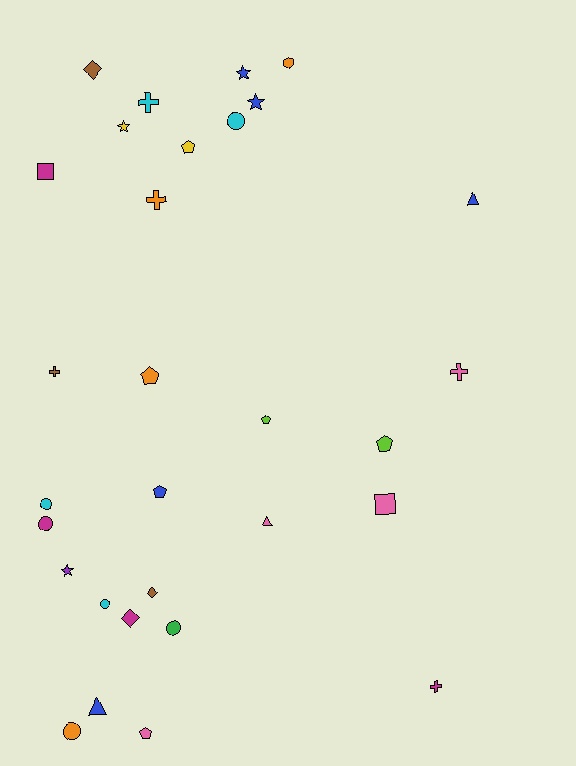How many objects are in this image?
There are 30 objects.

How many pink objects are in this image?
There are 4 pink objects.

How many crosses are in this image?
There are 5 crosses.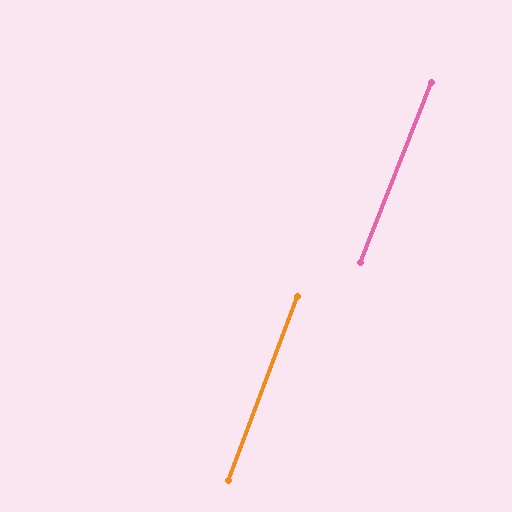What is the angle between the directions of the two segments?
Approximately 1 degree.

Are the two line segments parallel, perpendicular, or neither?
Parallel — their directions differ by only 0.8°.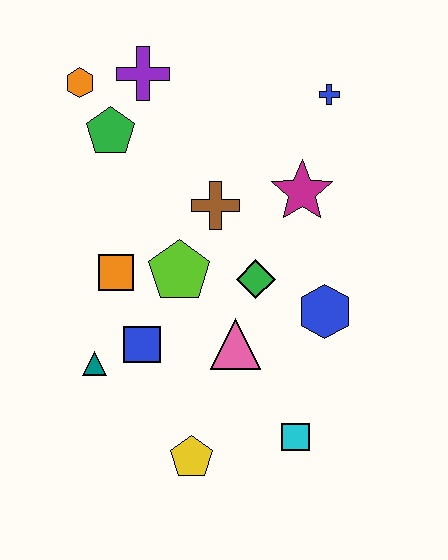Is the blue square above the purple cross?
No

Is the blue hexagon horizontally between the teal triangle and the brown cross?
No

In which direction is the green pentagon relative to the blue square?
The green pentagon is above the blue square.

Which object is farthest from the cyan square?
The orange hexagon is farthest from the cyan square.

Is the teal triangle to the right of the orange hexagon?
Yes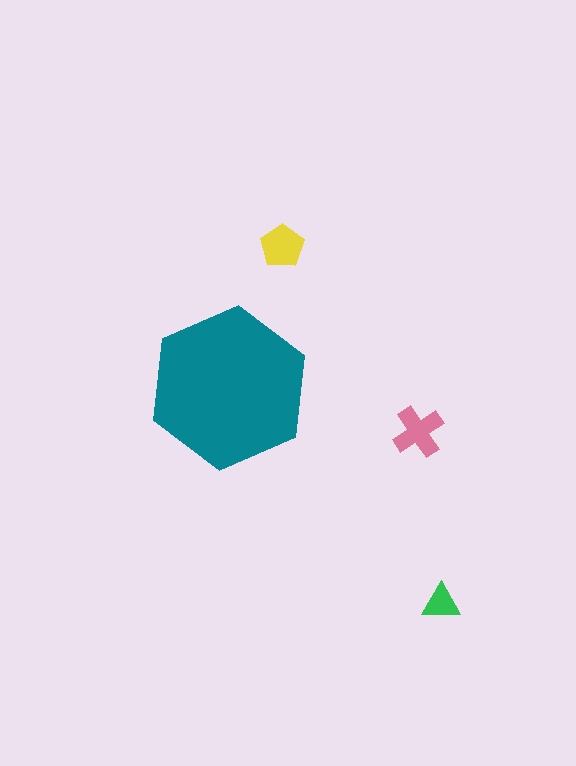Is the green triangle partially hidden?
No, the green triangle is fully visible.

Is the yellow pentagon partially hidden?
No, the yellow pentagon is fully visible.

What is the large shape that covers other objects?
A teal hexagon.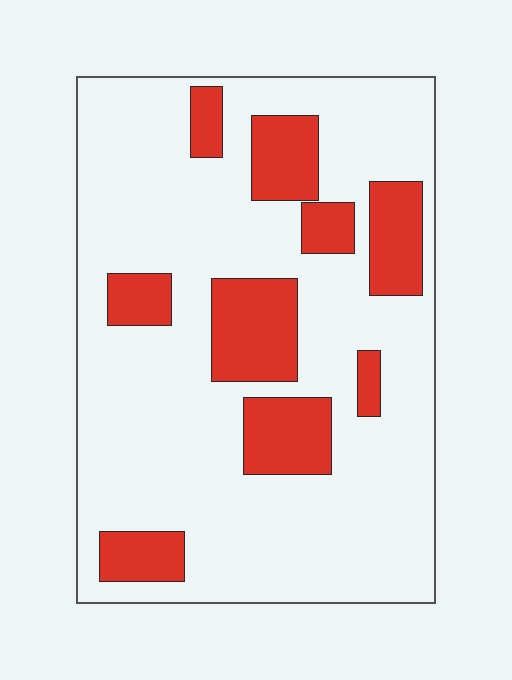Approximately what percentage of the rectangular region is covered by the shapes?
Approximately 20%.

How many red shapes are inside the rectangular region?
9.